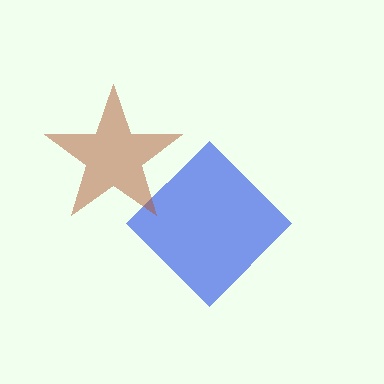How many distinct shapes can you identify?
There are 2 distinct shapes: a blue diamond, a brown star.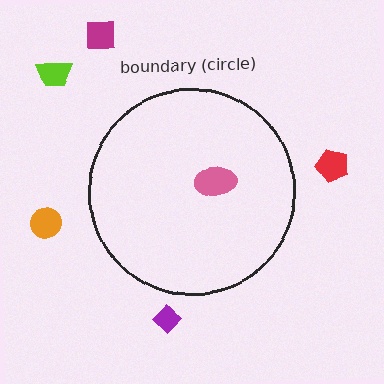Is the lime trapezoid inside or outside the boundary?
Outside.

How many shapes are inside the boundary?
1 inside, 5 outside.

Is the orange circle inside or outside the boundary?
Outside.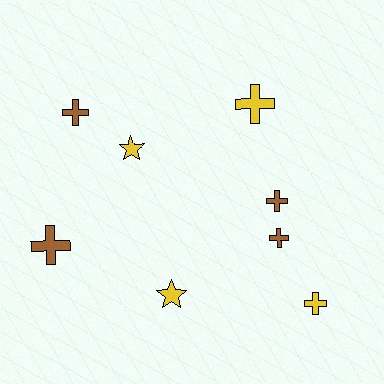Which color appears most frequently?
Brown, with 4 objects.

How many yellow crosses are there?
There are 2 yellow crosses.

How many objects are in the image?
There are 8 objects.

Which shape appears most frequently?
Cross, with 6 objects.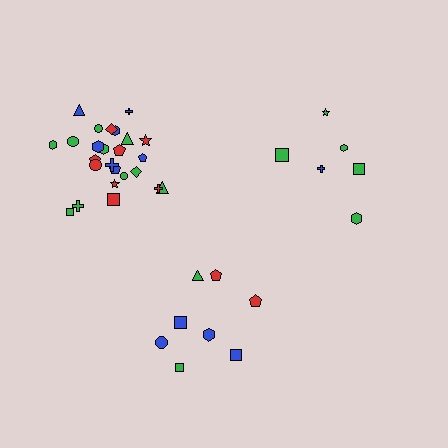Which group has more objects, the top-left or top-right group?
The top-left group.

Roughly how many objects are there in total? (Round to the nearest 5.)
Roughly 40 objects in total.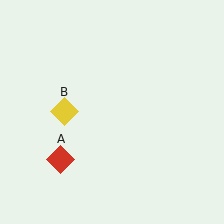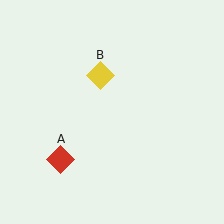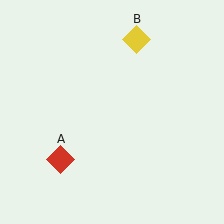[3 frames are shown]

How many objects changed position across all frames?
1 object changed position: yellow diamond (object B).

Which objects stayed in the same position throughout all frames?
Red diamond (object A) remained stationary.